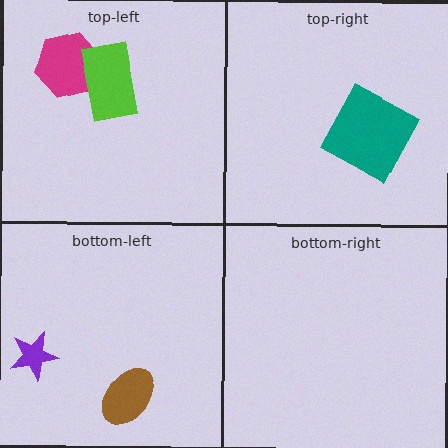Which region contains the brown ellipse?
The bottom-left region.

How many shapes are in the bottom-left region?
2.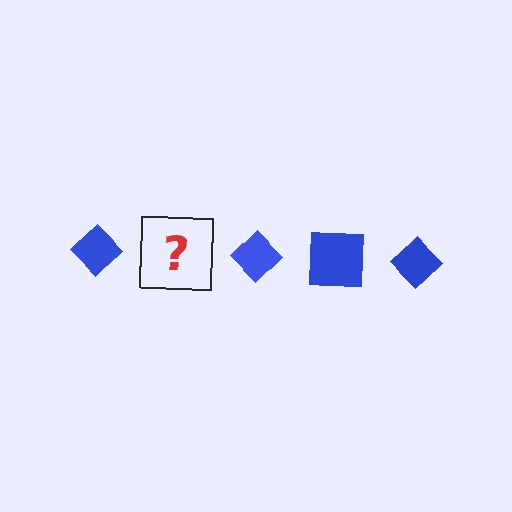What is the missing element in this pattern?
The missing element is a blue square.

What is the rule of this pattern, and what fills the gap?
The rule is that the pattern cycles through diamond, square shapes in blue. The gap should be filled with a blue square.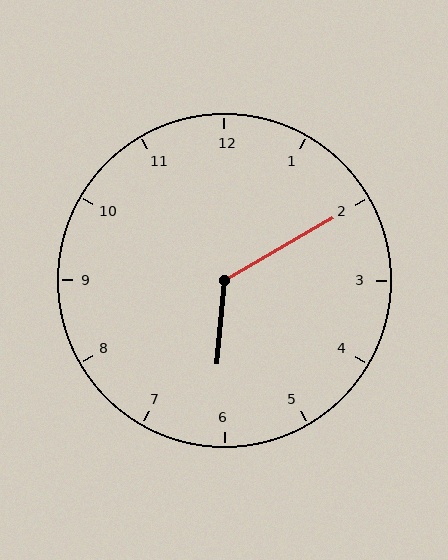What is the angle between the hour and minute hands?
Approximately 125 degrees.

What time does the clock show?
6:10.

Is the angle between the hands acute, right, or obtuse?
It is obtuse.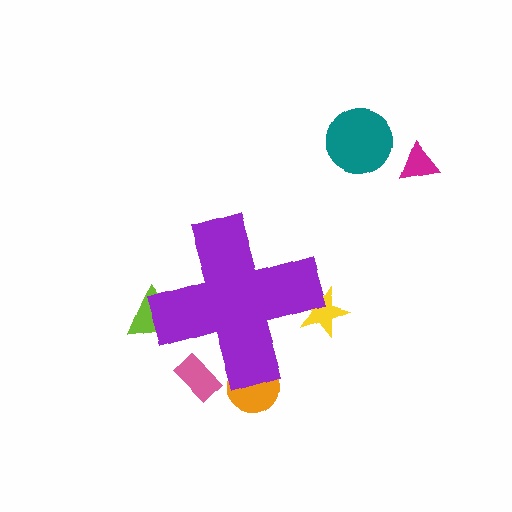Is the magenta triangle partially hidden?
No, the magenta triangle is fully visible.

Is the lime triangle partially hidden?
Yes, the lime triangle is partially hidden behind the purple cross.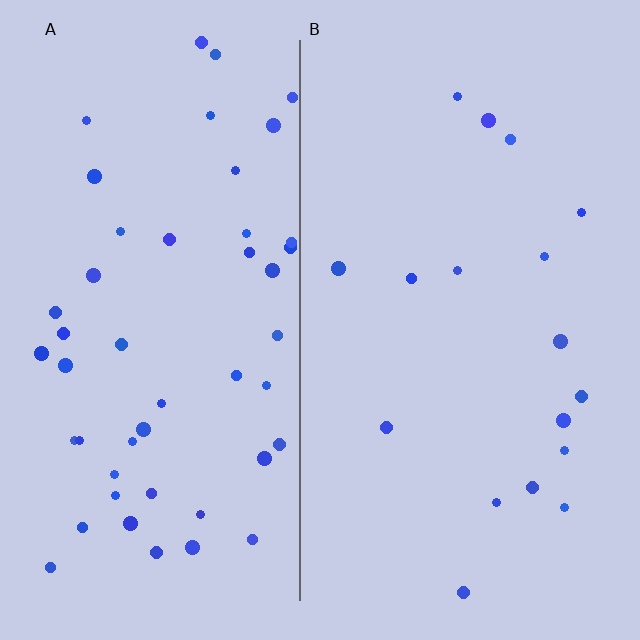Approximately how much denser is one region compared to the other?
Approximately 2.8× — region A over region B.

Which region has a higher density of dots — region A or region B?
A (the left).